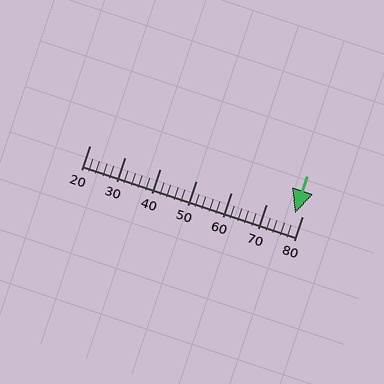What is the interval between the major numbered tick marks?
The major tick marks are spaced 10 units apart.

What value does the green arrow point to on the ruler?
The green arrow points to approximately 78.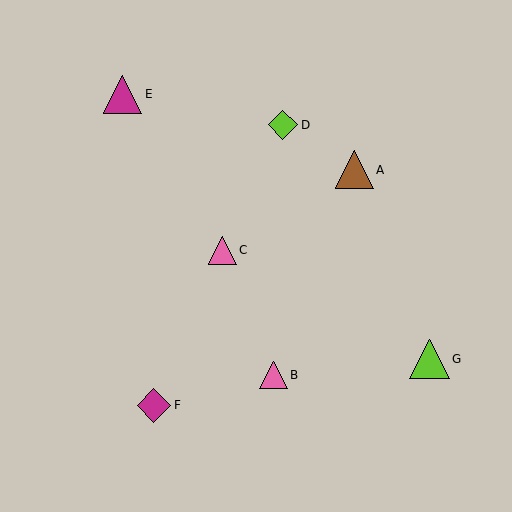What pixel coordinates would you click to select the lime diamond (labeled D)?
Click at (283, 125) to select the lime diamond D.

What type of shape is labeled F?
Shape F is a magenta diamond.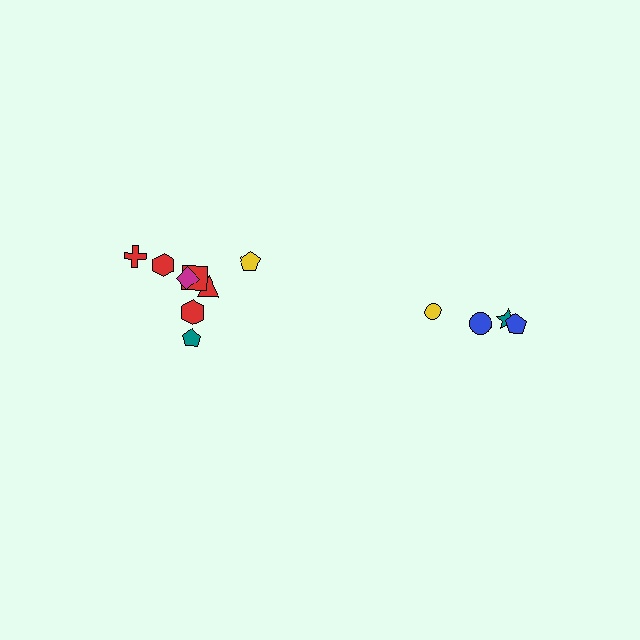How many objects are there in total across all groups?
There are 12 objects.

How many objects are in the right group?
There are 4 objects.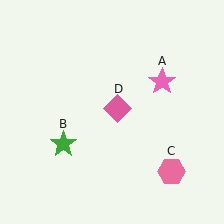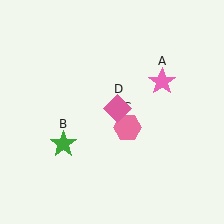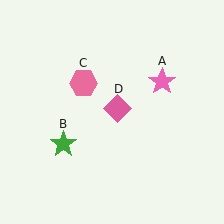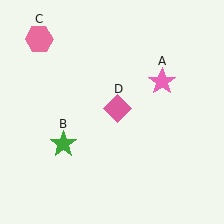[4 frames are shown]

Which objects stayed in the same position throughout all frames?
Pink star (object A) and green star (object B) and pink diamond (object D) remained stationary.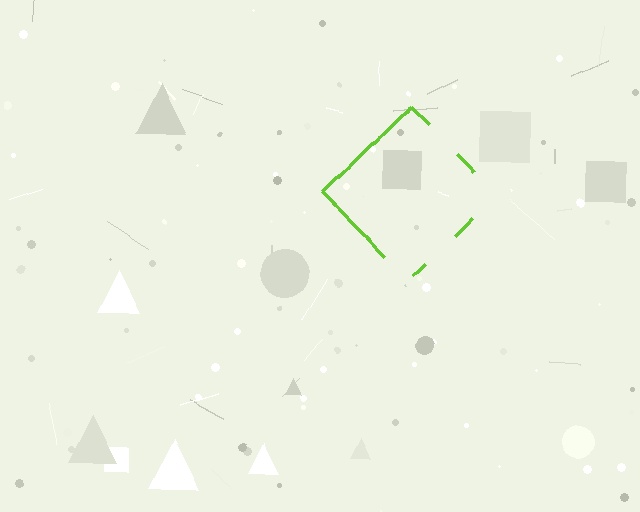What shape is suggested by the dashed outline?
The dashed outline suggests a diamond.